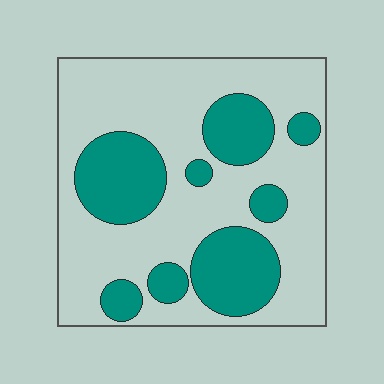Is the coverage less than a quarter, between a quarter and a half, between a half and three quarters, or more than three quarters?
Between a quarter and a half.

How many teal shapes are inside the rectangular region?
8.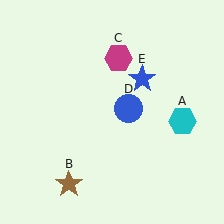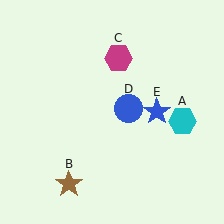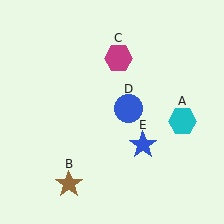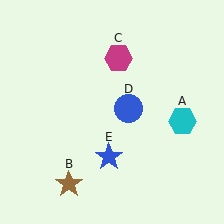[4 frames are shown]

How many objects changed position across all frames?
1 object changed position: blue star (object E).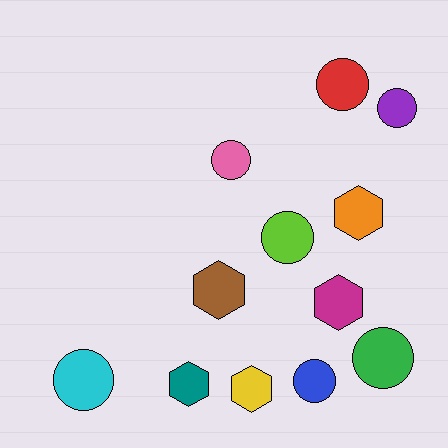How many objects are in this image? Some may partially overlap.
There are 12 objects.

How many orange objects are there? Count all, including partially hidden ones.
There is 1 orange object.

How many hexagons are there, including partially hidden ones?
There are 5 hexagons.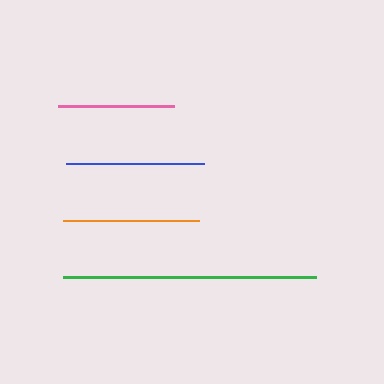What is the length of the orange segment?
The orange segment is approximately 136 pixels long.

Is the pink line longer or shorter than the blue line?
The blue line is longer than the pink line.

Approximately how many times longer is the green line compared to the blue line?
The green line is approximately 1.8 times the length of the blue line.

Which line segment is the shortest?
The pink line is the shortest at approximately 116 pixels.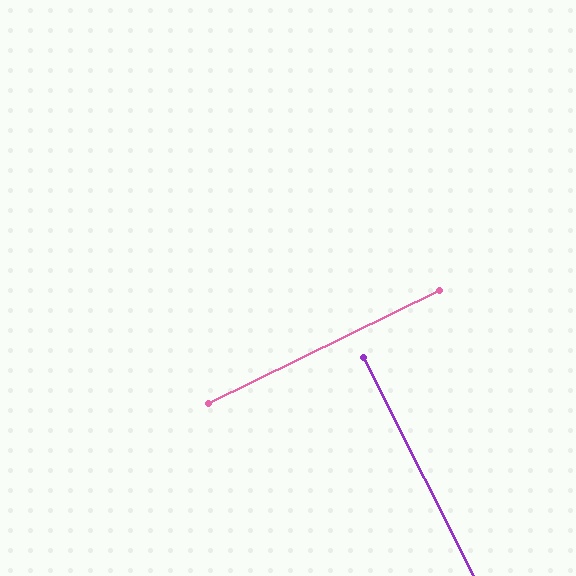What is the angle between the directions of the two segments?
Approximately 90 degrees.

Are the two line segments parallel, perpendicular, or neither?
Perpendicular — they meet at approximately 90°.